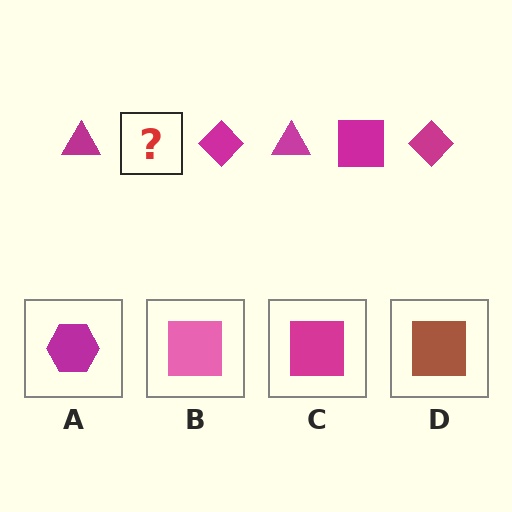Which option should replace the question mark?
Option C.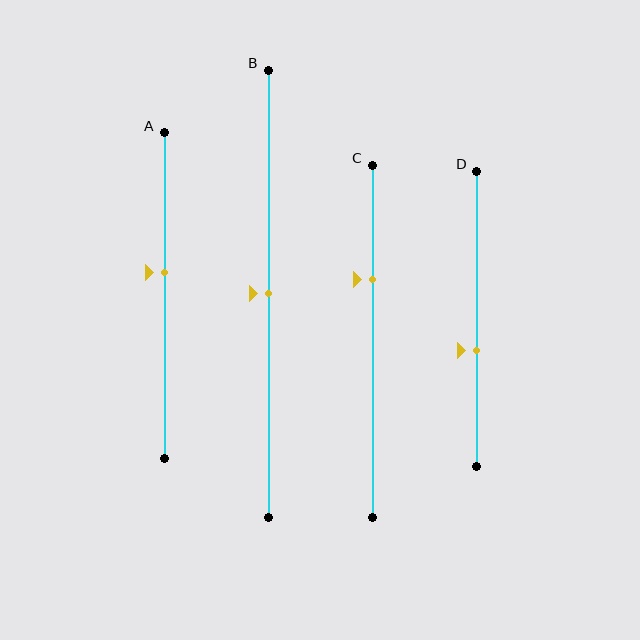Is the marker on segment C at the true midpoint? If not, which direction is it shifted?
No, the marker on segment C is shifted upward by about 18% of the segment length.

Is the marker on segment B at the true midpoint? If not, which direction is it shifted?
Yes, the marker on segment B is at the true midpoint.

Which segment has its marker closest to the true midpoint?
Segment B has its marker closest to the true midpoint.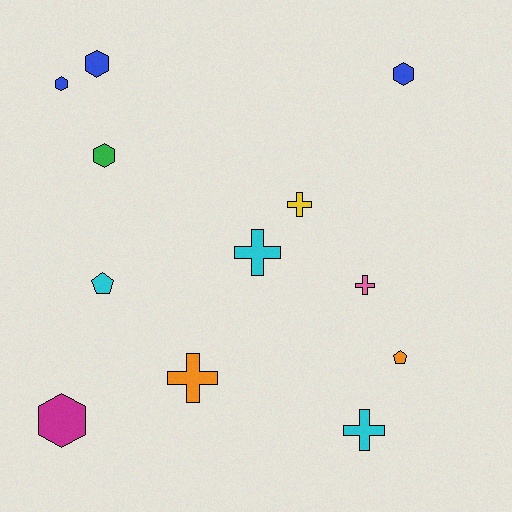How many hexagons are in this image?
There are 5 hexagons.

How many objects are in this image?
There are 12 objects.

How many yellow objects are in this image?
There is 1 yellow object.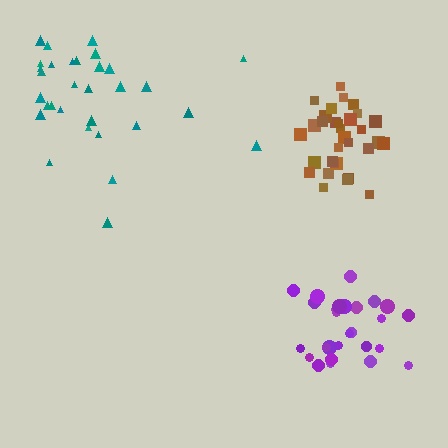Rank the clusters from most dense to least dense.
brown, purple, teal.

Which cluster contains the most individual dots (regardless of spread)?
Brown (33).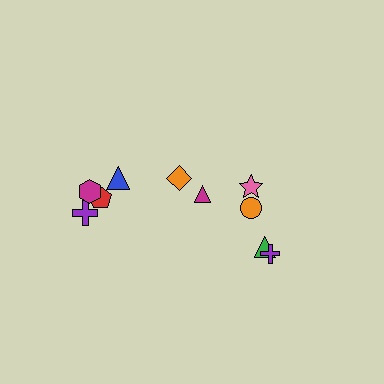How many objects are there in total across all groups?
There are 10 objects.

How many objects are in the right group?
There are 6 objects.